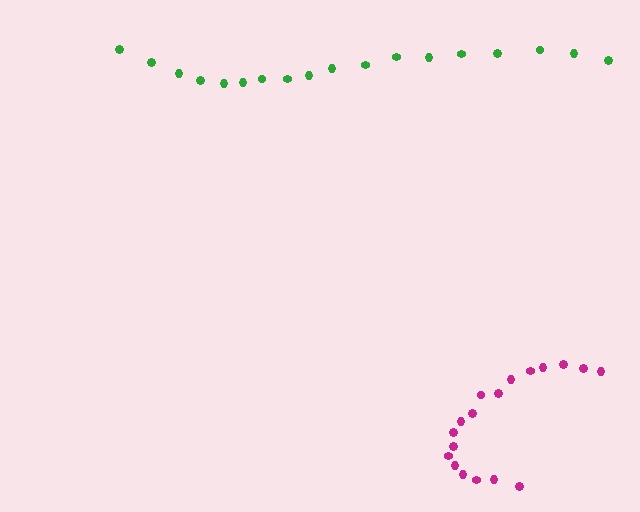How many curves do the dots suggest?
There are 2 distinct paths.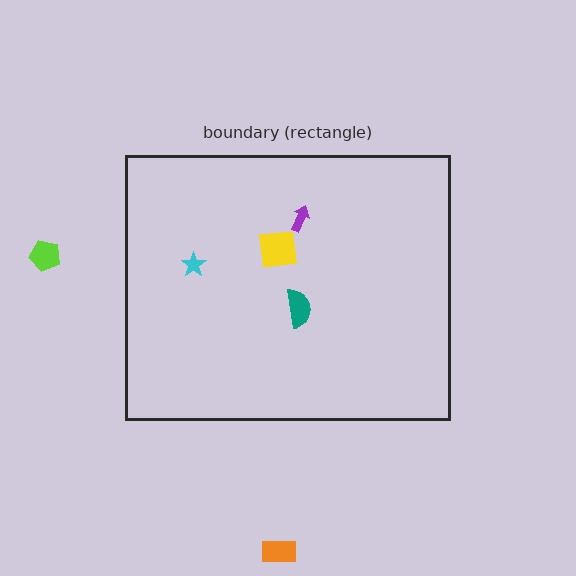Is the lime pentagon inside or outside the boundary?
Outside.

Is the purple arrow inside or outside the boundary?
Inside.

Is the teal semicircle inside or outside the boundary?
Inside.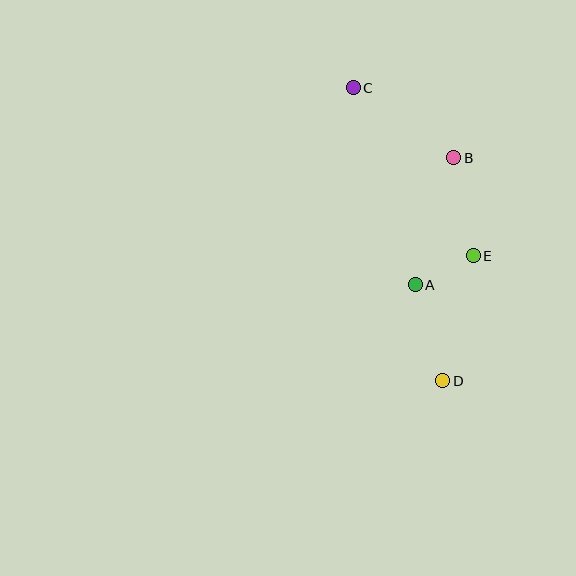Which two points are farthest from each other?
Points C and D are farthest from each other.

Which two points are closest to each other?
Points A and E are closest to each other.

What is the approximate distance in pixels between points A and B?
The distance between A and B is approximately 133 pixels.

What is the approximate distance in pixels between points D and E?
The distance between D and E is approximately 129 pixels.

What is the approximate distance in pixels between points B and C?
The distance between B and C is approximately 123 pixels.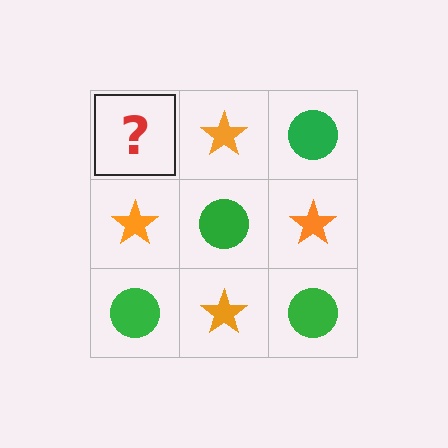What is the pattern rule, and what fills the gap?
The rule is that it alternates green circle and orange star in a checkerboard pattern. The gap should be filled with a green circle.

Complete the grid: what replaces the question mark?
The question mark should be replaced with a green circle.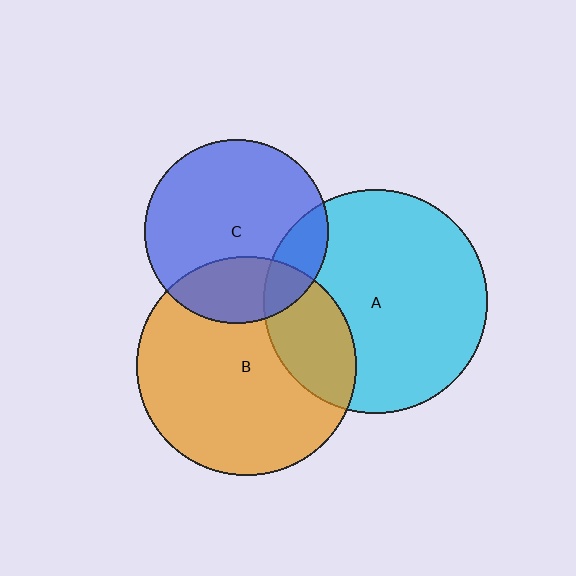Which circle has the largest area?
Circle A (cyan).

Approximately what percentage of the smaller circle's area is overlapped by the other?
Approximately 25%.